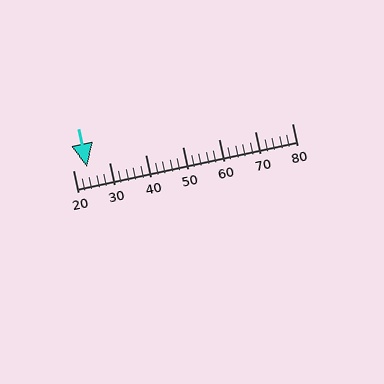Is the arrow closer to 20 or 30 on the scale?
The arrow is closer to 20.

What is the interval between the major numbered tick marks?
The major tick marks are spaced 10 units apart.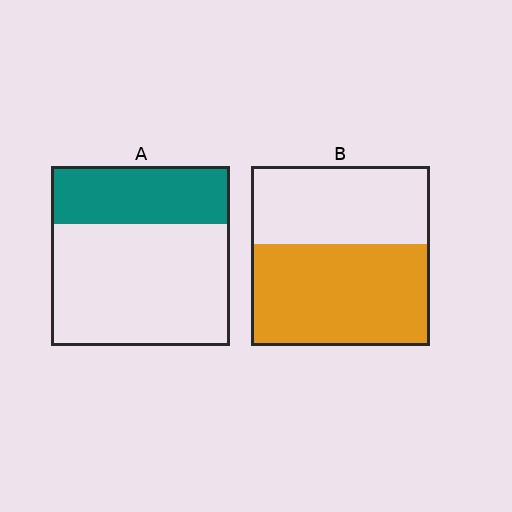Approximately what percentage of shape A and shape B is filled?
A is approximately 30% and B is approximately 55%.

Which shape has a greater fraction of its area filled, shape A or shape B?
Shape B.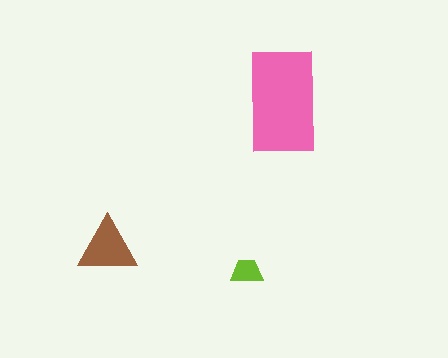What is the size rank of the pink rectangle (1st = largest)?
1st.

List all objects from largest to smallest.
The pink rectangle, the brown triangle, the lime trapezoid.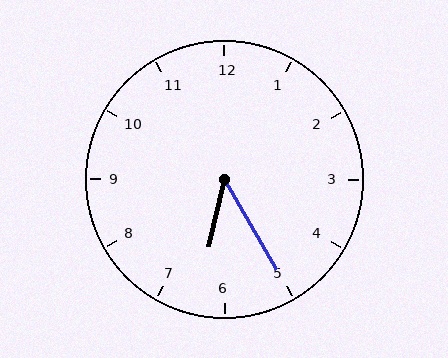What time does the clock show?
6:25.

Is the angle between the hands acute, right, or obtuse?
It is acute.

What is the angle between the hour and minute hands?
Approximately 42 degrees.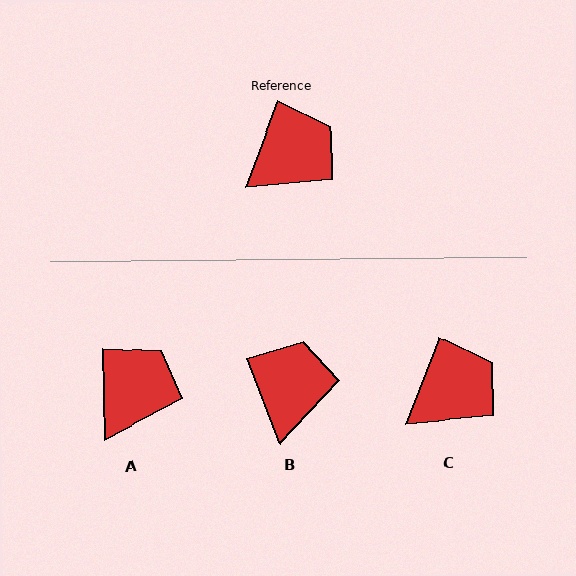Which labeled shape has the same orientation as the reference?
C.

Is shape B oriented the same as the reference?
No, it is off by about 42 degrees.